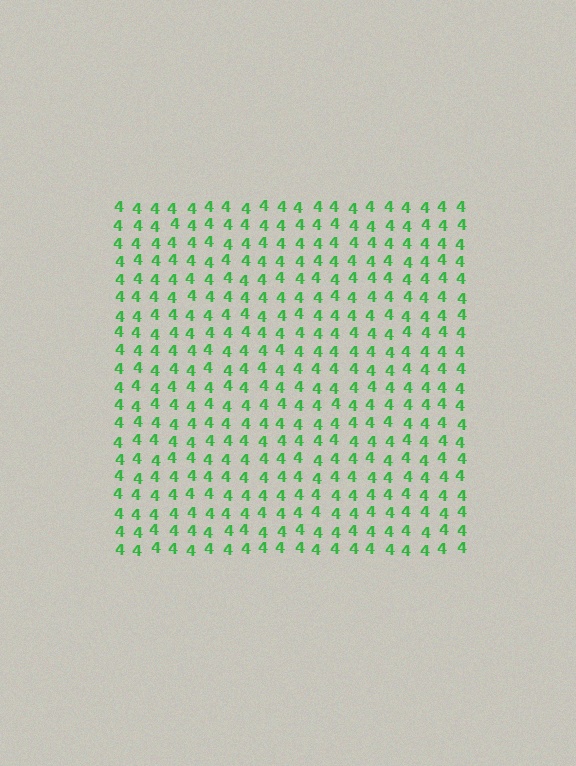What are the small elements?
The small elements are digit 4's.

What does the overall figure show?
The overall figure shows a square.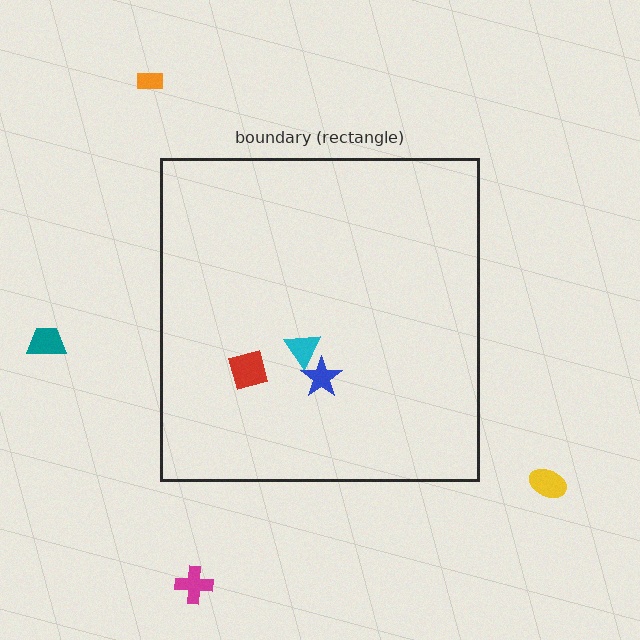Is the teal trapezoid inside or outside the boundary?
Outside.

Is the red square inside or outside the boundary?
Inside.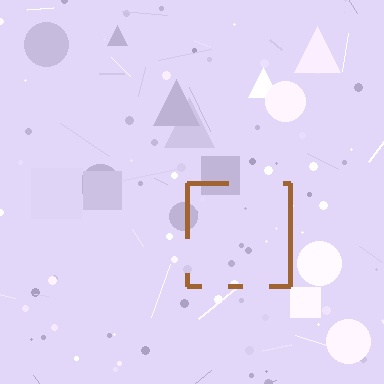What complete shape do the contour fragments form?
The contour fragments form a square.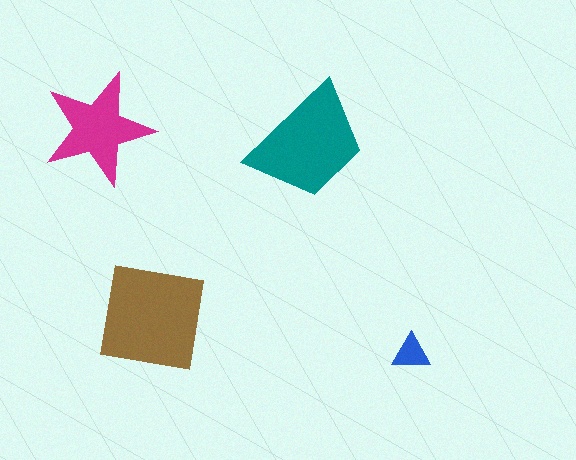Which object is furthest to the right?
The blue triangle is rightmost.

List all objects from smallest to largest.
The blue triangle, the magenta star, the teal trapezoid, the brown square.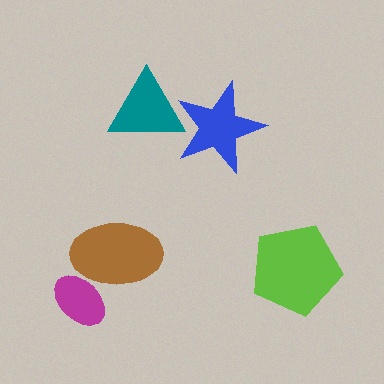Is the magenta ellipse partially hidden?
Yes, it is partially covered by another shape.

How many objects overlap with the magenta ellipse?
1 object overlaps with the magenta ellipse.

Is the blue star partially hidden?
Yes, it is partially covered by another shape.